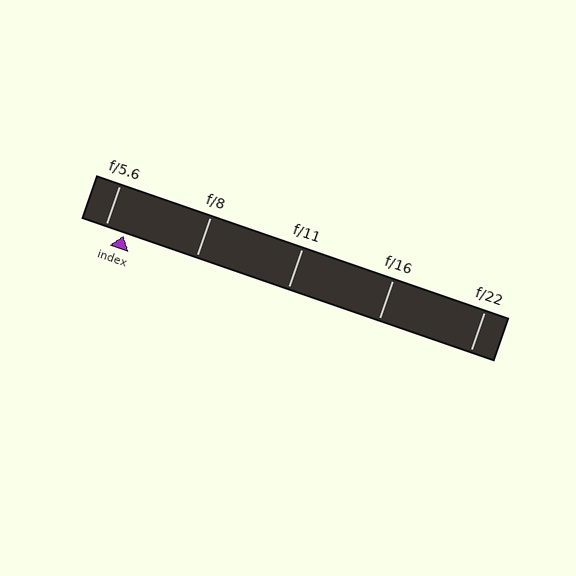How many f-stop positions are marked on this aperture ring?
There are 5 f-stop positions marked.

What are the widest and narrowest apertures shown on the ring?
The widest aperture shown is f/5.6 and the narrowest is f/22.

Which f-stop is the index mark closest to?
The index mark is closest to f/5.6.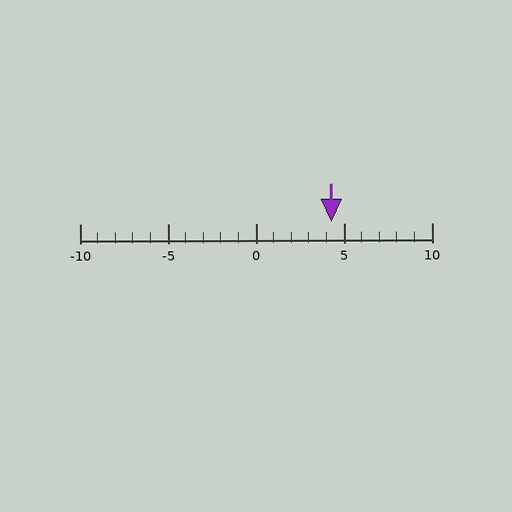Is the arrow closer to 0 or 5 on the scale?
The arrow is closer to 5.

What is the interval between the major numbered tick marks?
The major tick marks are spaced 5 units apart.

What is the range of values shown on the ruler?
The ruler shows values from -10 to 10.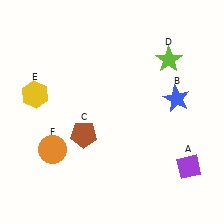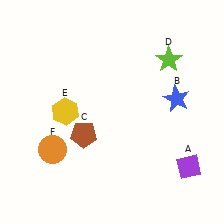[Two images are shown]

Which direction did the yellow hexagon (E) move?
The yellow hexagon (E) moved right.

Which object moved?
The yellow hexagon (E) moved right.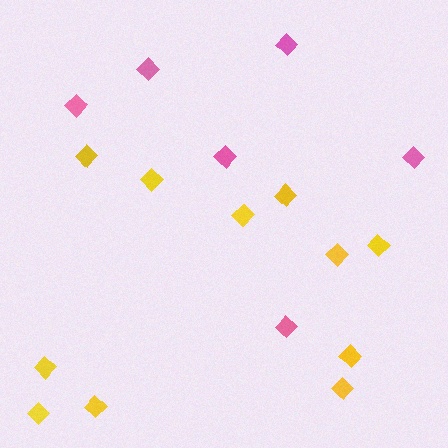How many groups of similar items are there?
There are 2 groups: one group of yellow diamonds (11) and one group of pink diamonds (6).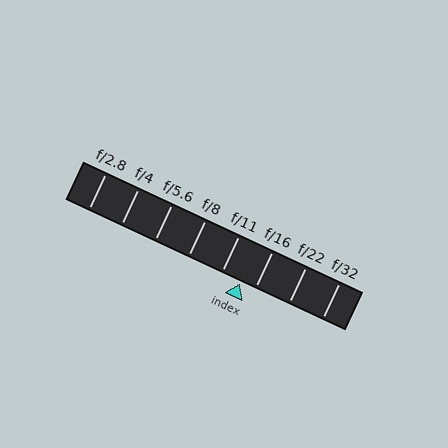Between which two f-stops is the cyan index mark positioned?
The index mark is between f/11 and f/16.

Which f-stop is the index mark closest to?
The index mark is closest to f/16.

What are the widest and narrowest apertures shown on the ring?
The widest aperture shown is f/2.8 and the narrowest is f/32.